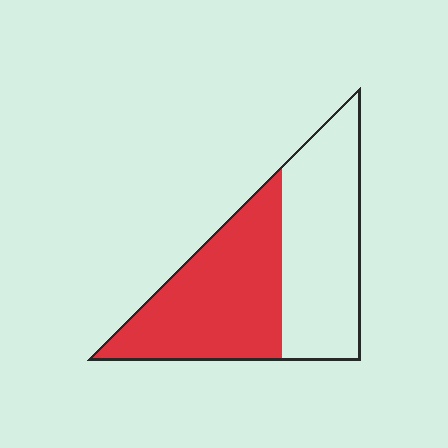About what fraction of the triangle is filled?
About one half (1/2).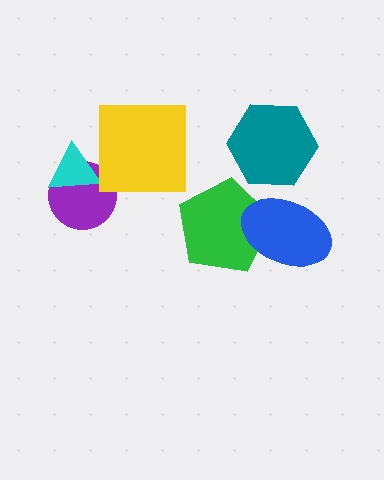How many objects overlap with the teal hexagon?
0 objects overlap with the teal hexagon.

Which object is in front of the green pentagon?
The blue ellipse is in front of the green pentagon.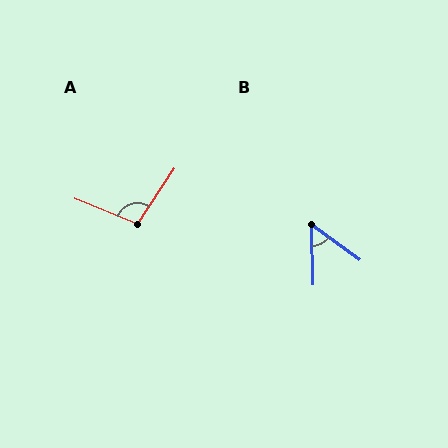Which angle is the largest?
A, at approximately 102 degrees.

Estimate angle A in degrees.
Approximately 102 degrees.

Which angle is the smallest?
B, at approximately 53 degrees.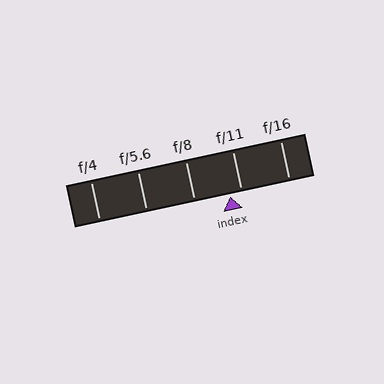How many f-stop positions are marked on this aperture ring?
There are 5 f-stop positions marked.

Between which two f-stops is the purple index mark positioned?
The index mark is between f/8 and f/11.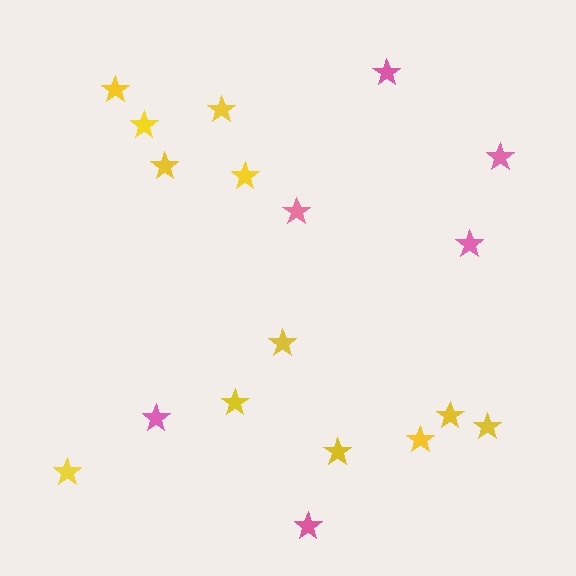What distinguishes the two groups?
There are 2 groups: one group of yellow stars (12) and one group of pink stars (6).